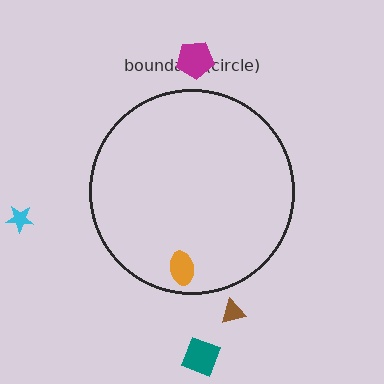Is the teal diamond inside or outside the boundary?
Outside.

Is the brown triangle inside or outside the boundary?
Outside.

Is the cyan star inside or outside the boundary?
Outside.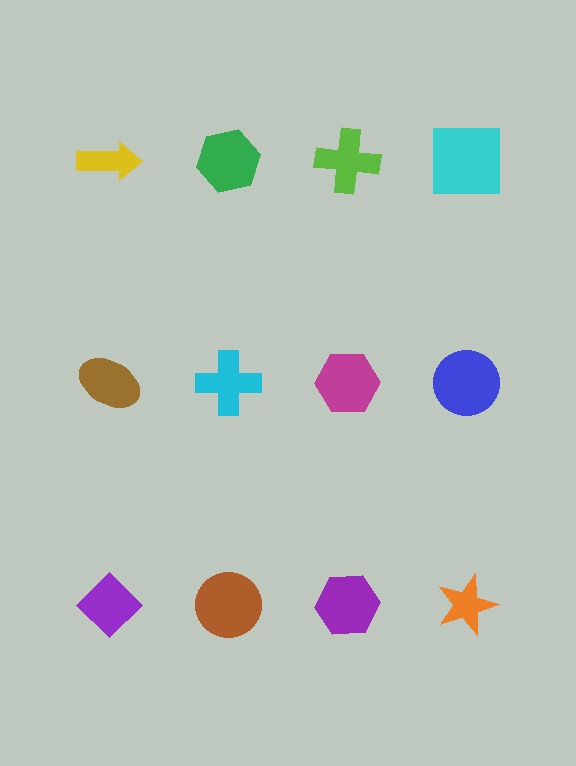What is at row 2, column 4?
A blue circle.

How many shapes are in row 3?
4 shapes.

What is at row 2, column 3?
A magenta hexagon.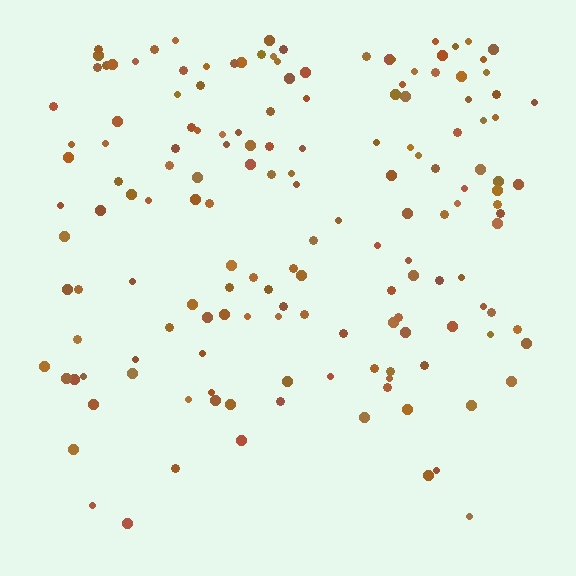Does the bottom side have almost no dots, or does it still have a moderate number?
Still a moderate number, just noticeably fewer than the top.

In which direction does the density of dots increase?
From bottom to top, with the top side densest.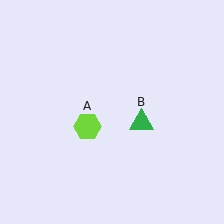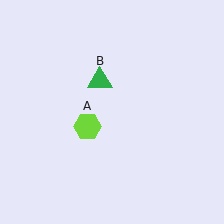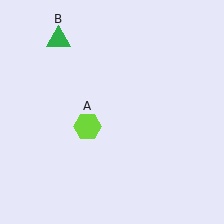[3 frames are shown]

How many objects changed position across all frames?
1 object changed position: green triangle (object B).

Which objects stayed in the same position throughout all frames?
Lime hexagon (object A) remained stationary.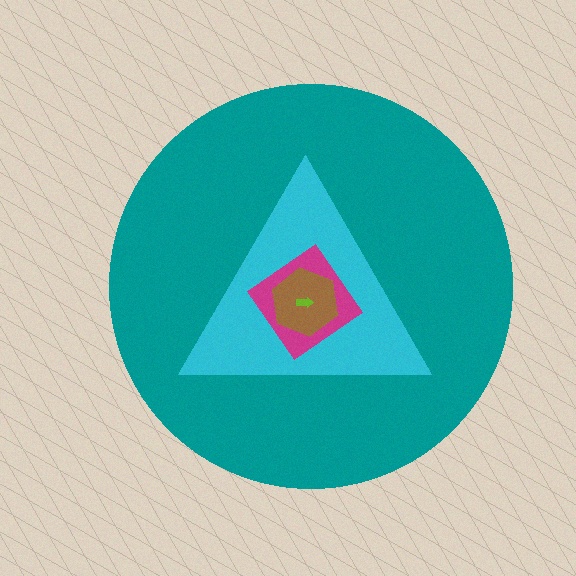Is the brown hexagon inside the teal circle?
Yes.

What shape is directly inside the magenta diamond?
The brown hexagon.